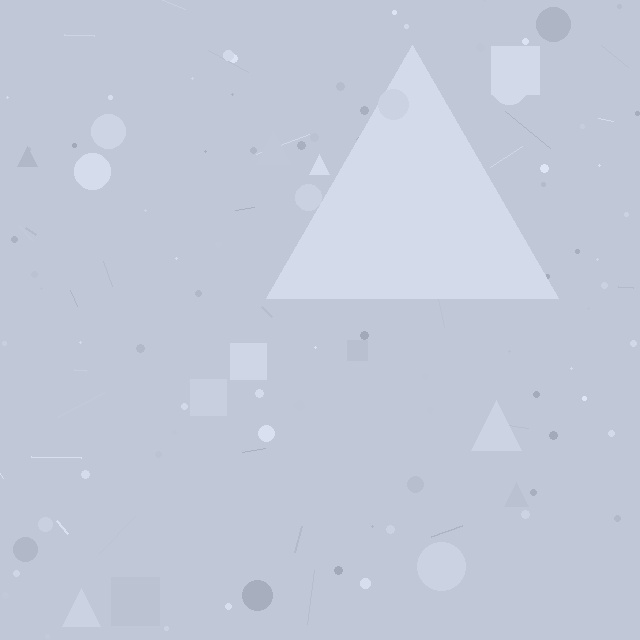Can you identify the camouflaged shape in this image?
The camouflaged shape is a triangle.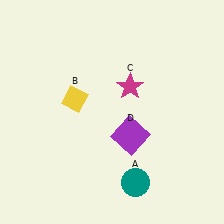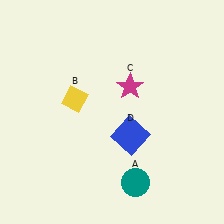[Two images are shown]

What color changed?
The square (D) changed from purple in Image 1 to blue in Image 2.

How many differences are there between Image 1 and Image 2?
There is 1 difference between the two images.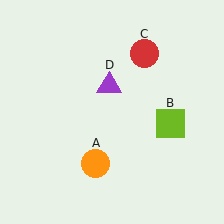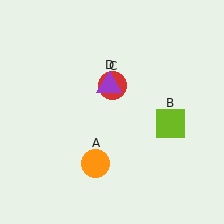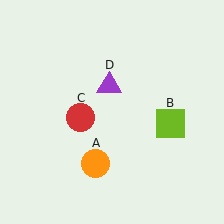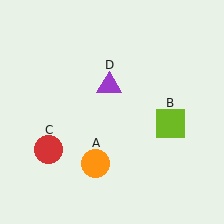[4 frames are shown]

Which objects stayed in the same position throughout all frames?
Orange circle (object A) and lime square (object B) and purple triangle (object D) remained stationary.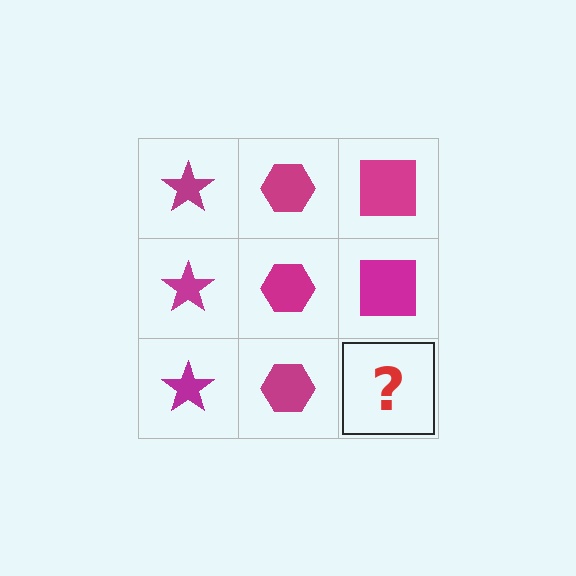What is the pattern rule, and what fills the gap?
The rule is that each column has a consistent shape. The gap should be filled with a magenta square.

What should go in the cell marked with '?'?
The missing cell should contain a magenta square.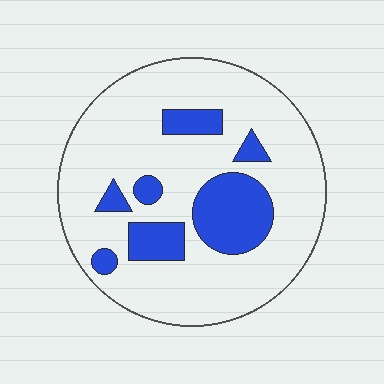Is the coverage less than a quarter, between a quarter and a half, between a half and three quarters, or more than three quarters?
Less than a quarter.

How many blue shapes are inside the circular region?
7.